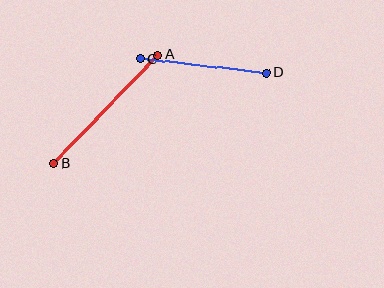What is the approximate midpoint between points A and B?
The midpoint is at approximately (106, 109) pixels.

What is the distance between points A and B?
The distance is approximately 150 pixels.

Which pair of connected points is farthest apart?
Points A and B are farthest apart.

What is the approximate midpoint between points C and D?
The midpoint is at approximately (203, 66) pixels.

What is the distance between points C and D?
The distance is approximately 126 pixels.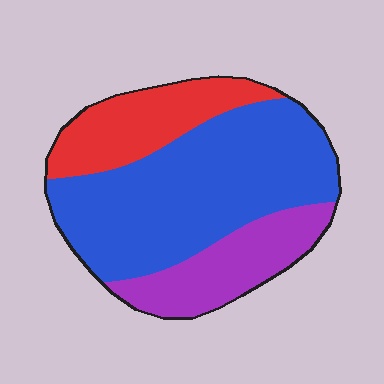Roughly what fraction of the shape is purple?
Purple takes up about one fifth (1/5) of the shape.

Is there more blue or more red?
Blue.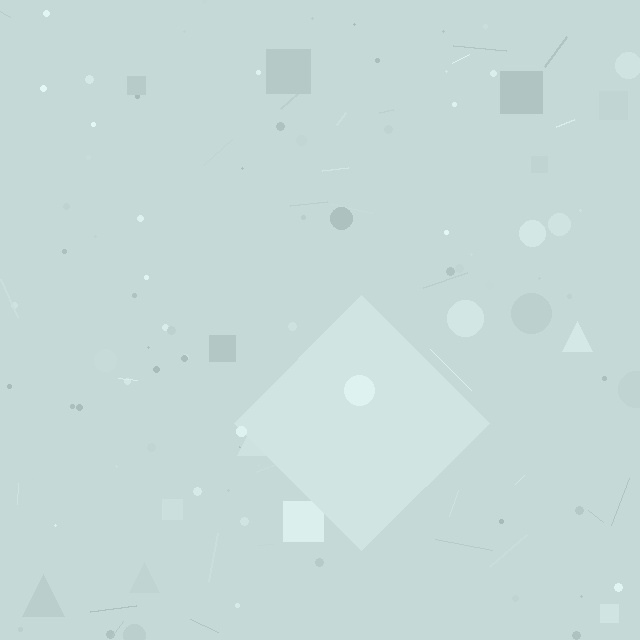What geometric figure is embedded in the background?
A diamond is embedded in the background.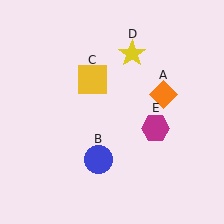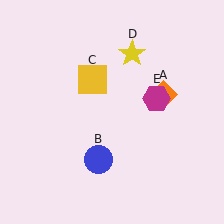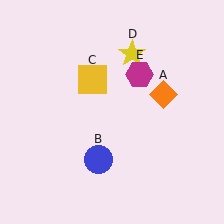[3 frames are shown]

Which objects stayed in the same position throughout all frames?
Orange diamond (object A) and blue circle (object B) and yellow square (object C) and yellow star (object D) remained stationary.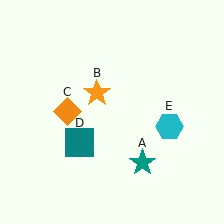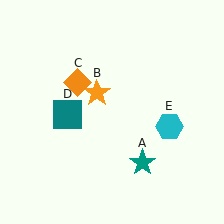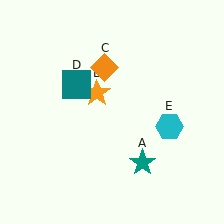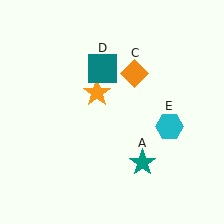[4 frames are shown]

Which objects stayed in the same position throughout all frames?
Teal star (object A) and orange star (object B) and cyan hexagon (object E) remained stationary.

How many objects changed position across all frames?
2 objects changed position: orange diamond (object C), teal square (object D).